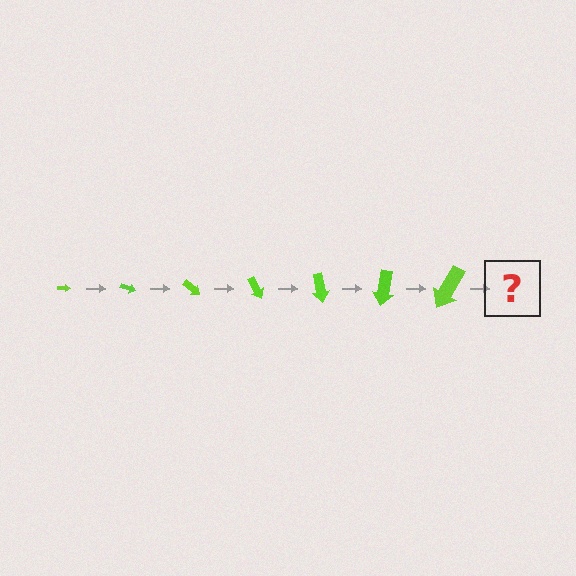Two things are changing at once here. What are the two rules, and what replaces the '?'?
The two rules are that the arrow grows larger each step and it rotates 20 degrees each step. The '?' should be an arrow, larger than the previous one and rotated 140 degrees from the start.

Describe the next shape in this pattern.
It should be an arrow, larger than the previous one and rotated 140 degrees from the start.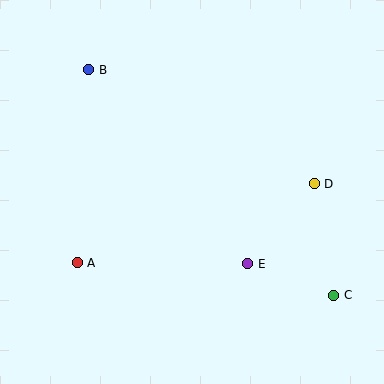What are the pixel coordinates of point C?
Point C is at (334, 295).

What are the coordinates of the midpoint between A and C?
The midpoint between A and C is at (205, 279).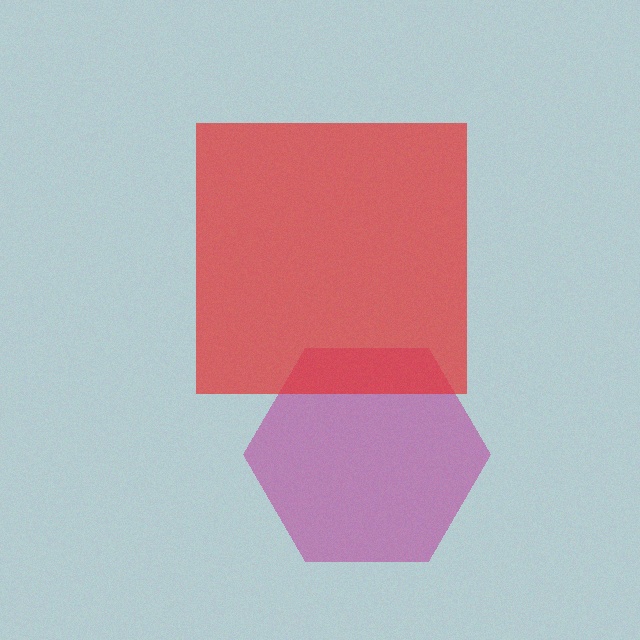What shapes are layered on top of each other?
The layered shapes are: a magenta hexagon, a red square.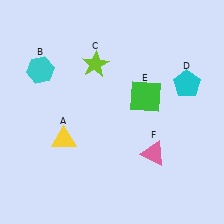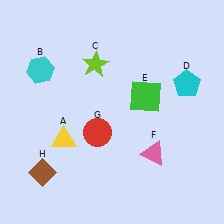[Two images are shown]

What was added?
A red circle (G), a brown diamond (H) were added in Image 2.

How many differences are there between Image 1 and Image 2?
There are 2 differences between the two images.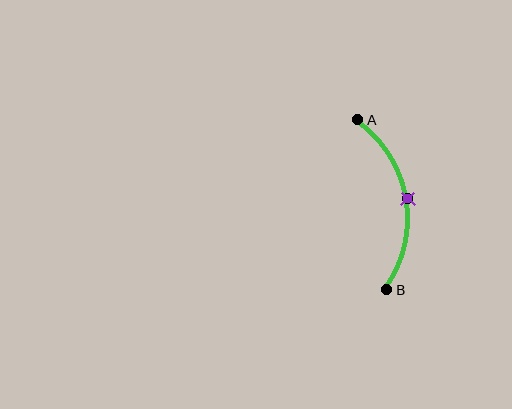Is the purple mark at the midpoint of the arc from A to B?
Yes. The purple mark lies on the arc at equal arc-length from both A and B — it is the arc midpoint.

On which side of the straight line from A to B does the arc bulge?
The arc bulges to the right of the straight line connecting A and B.